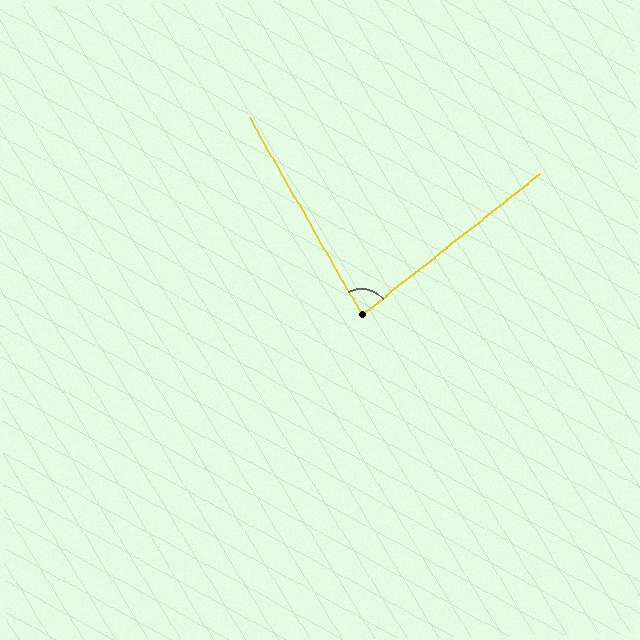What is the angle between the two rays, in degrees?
Approximately 81 degrees.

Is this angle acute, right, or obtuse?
It is acute.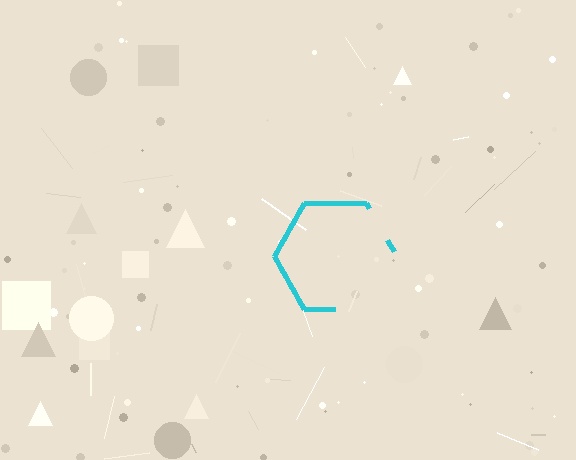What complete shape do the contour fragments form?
The contour fragments form a hexagon.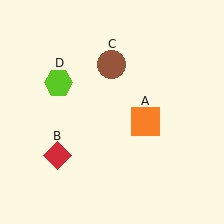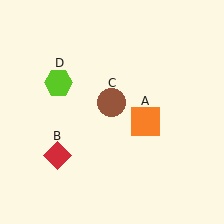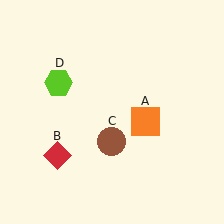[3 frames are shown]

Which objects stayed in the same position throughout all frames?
Orange square (object A) and red diamond (object B) and lime hexagon (object D) remained stationary.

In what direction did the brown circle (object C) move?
The brown circle (object C) moved down.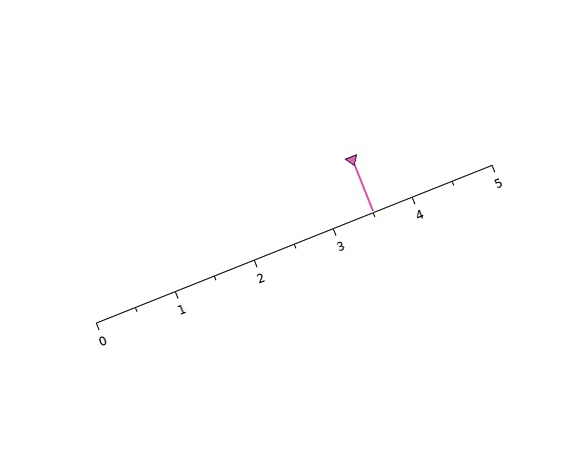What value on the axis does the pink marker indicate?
The marker indicates approximately 3.5.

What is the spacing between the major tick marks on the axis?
The major ticks are spaced 1 apart.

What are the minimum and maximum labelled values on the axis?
The axis runs from 0 to 5.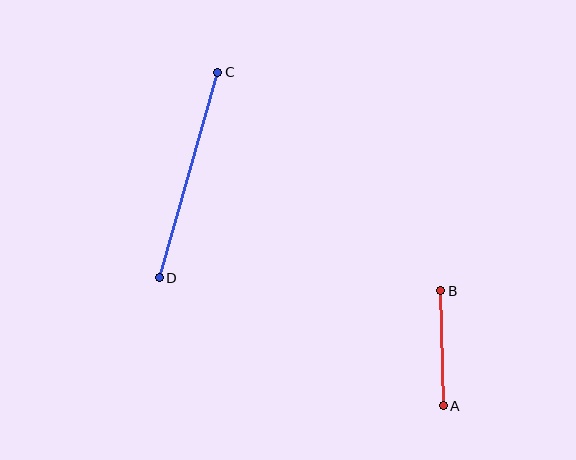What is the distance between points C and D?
The distance is approximately 214 pixels.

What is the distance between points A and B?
The distance is approximately 115 pixels.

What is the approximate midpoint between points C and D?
The midpoint is at approximately (189, 175) pixels.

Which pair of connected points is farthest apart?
Points C and D are farthest apart.